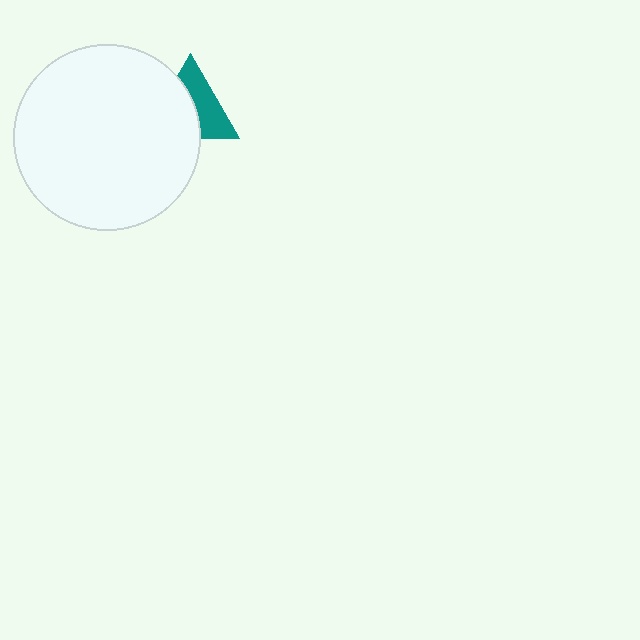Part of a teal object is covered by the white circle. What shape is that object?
It is a triangle.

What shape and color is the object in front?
The object in front is a white circle.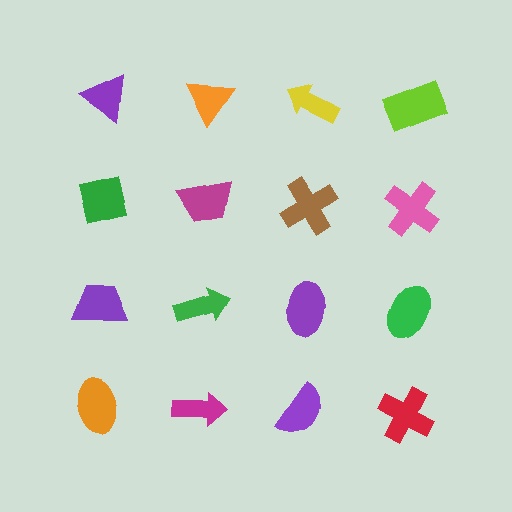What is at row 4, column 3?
A purple semicircle.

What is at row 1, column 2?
An orange triangle.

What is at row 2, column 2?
A magenta trapezoid.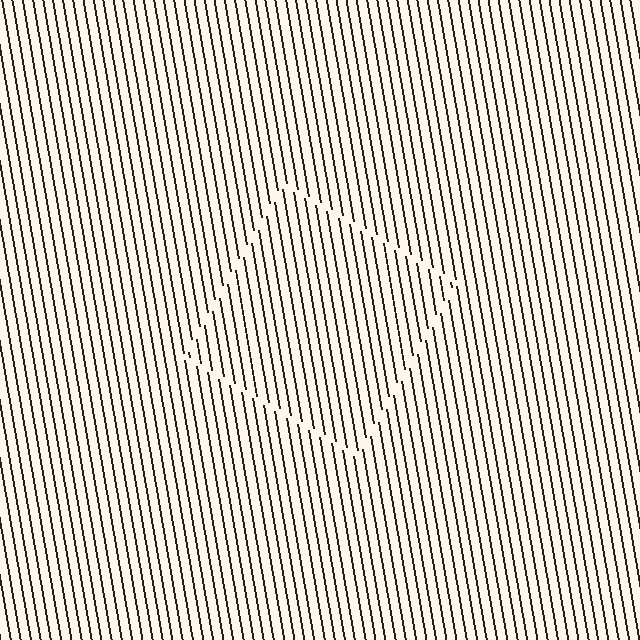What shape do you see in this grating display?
An illusory square. The interior of the shape contains the same grating, shifted by half a period — the contour is defined by the phase discontinuity where line-ends from the inner and outer gratings abut.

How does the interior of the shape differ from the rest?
The interior of the shape contains the same grating, shifted by half a period — the contour is defined by the phase discontinuity where line-ends from the inner and outer gratings abut.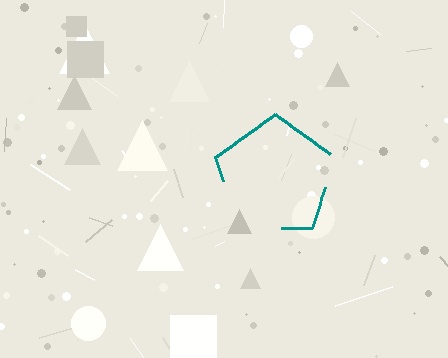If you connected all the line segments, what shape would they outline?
They would outline a pentagon.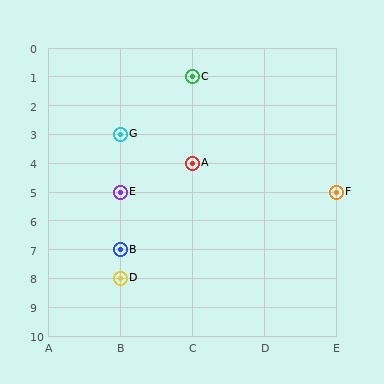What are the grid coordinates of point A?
Point A is at grid coordinates (C, 4).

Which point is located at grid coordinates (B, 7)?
Point B is at (B, 7).